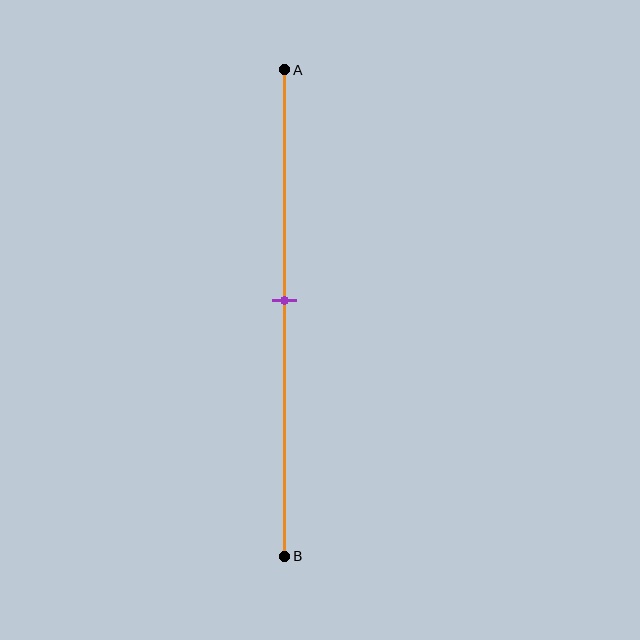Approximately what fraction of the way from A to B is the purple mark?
The purple mark is approximately 50% of the way from A to B.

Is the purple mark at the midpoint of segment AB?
Yes, the mark is approximately at the midpoint.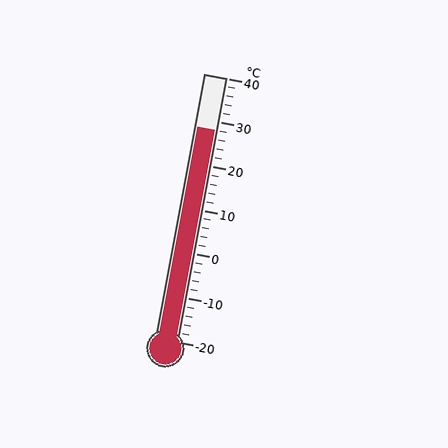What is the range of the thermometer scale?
The thermometer scale ranges from -20°C to 40°C.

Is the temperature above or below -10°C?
The temperature is above -10°C.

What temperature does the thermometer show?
The thermometer shows approximately 28°C.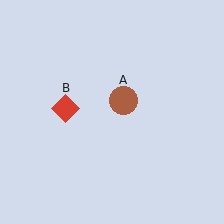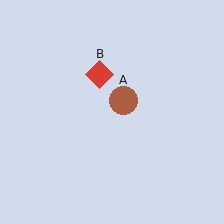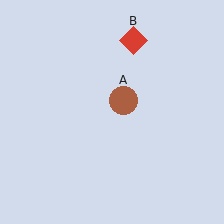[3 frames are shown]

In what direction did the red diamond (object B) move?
The red diamond (object B) moved up and to the right.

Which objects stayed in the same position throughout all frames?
Brown circle (object A) remained stationary.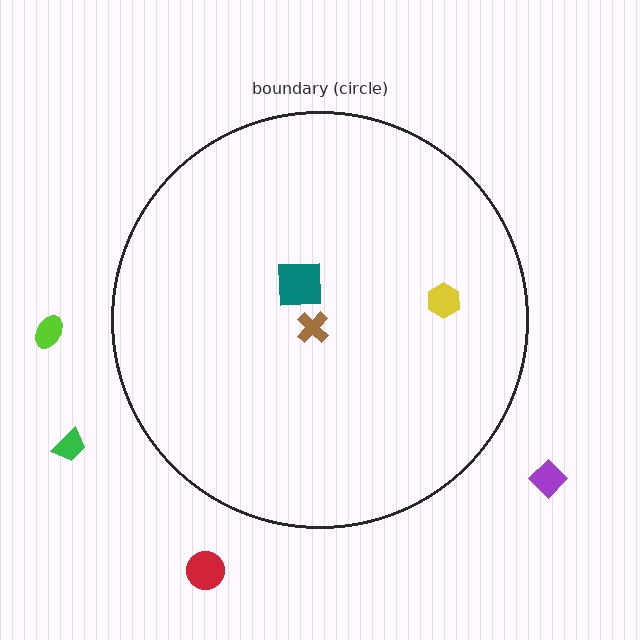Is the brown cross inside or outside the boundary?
Inside.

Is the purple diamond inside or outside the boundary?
Outside.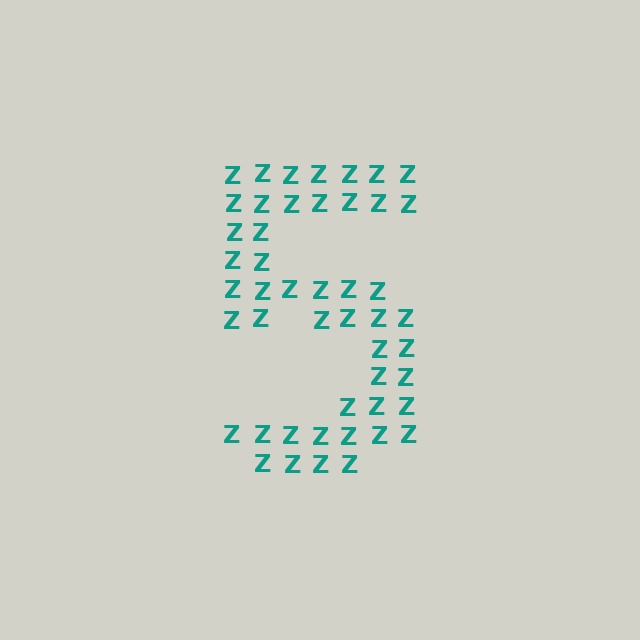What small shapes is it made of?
It is made of small letter Z's.